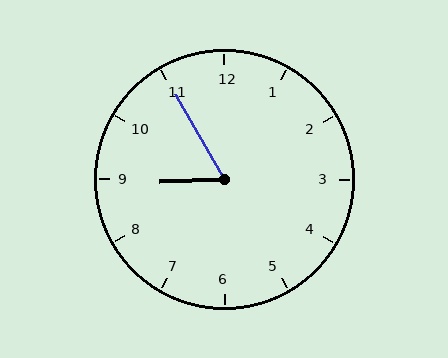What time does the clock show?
8:55.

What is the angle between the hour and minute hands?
Approximately 62 degrees.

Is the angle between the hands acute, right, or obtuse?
It is acute.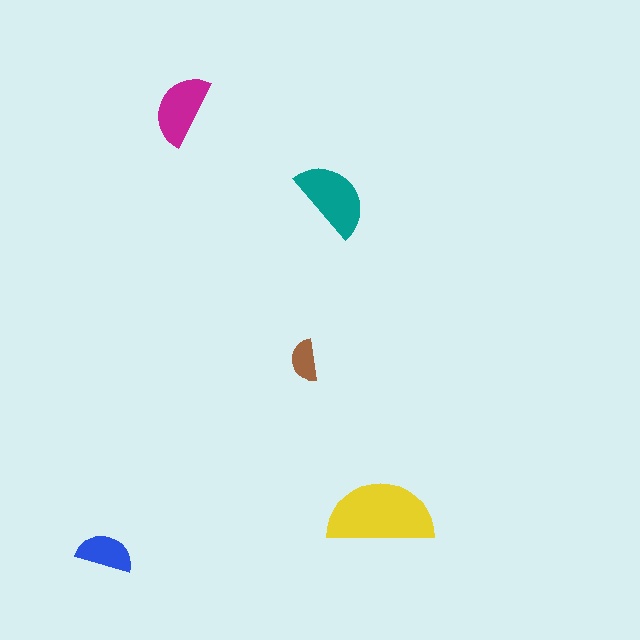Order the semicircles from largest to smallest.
the yellow one, the teal one, the magenta one, the blue one, the brown one.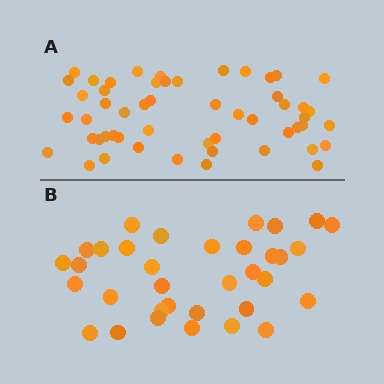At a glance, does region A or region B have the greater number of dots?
Region A (the top region) has more dots.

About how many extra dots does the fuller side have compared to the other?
Region A has approximately 20 more dots than region B.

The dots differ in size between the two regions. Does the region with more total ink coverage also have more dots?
No. Region B has more total ink coverage because its dots are larger, but region A actually contains more individual dots. Total area can be misleading — the number of items is what matters here.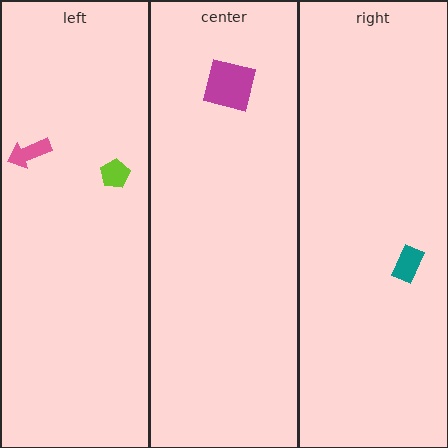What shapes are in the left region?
The lime pentagon, the pink arrow.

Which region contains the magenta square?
The center region.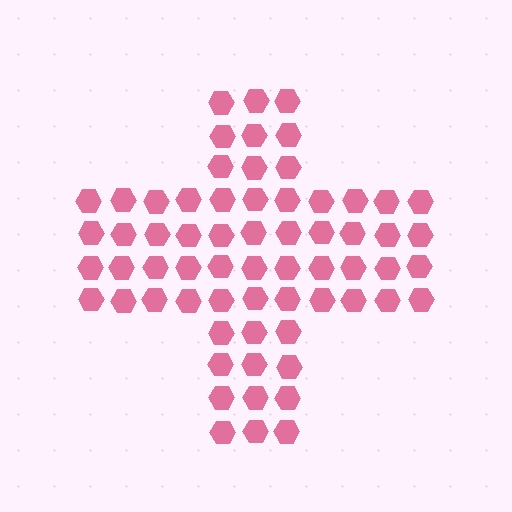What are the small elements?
The small elements are hexagons.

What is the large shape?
The large shape is a cross.